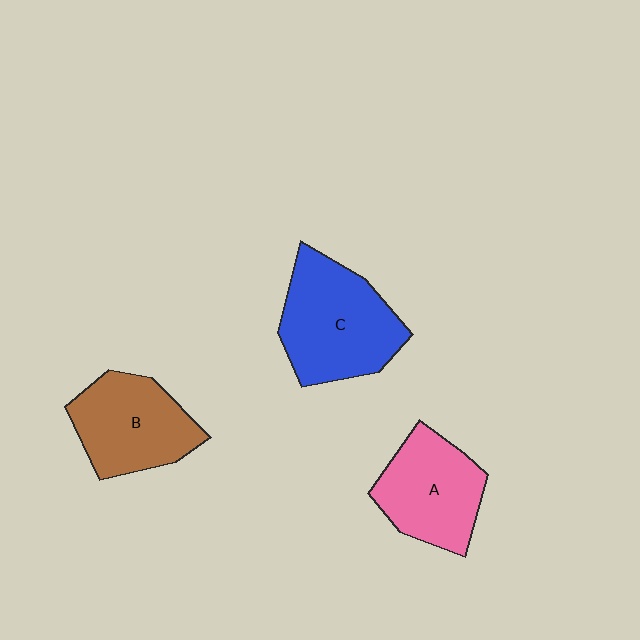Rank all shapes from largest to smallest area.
From largest to smallest: C (blue), B (brown), A (pink).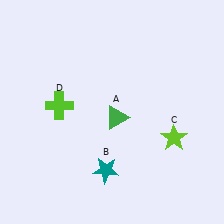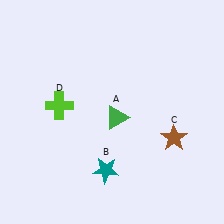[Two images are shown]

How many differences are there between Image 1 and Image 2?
There is 1 difference between the two images.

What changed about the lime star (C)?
In Image 1, C is lime. In Image 2, it changed to brown.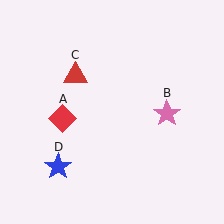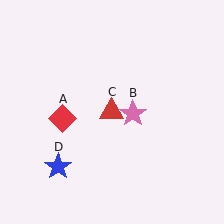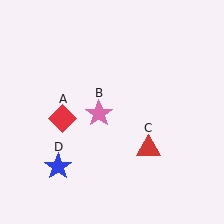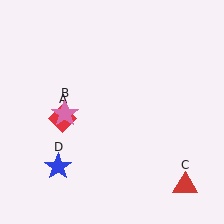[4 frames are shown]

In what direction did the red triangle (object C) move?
The red triangle (object C) moved down and to the right.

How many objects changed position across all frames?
2 objects changed position: pink star (object B), red triangle (object C).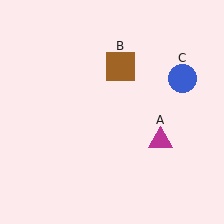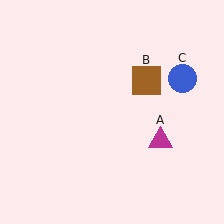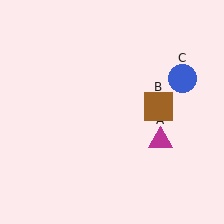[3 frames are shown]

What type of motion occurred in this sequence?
The brown square (object B) rotated clockwise around the center of the scene.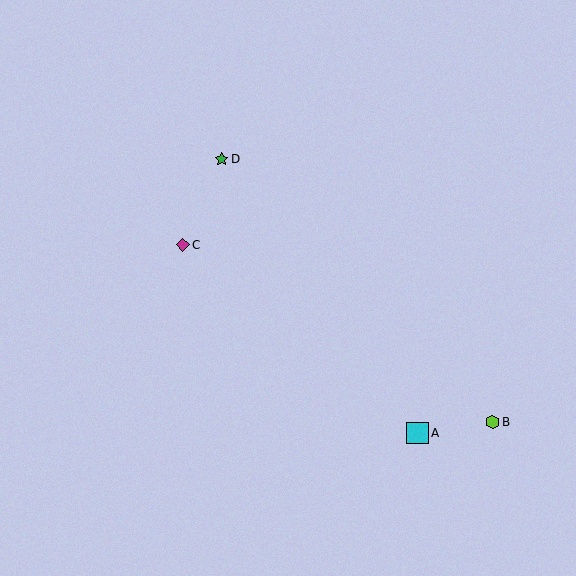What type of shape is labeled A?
Shape A is a cyan square.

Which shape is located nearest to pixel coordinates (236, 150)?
The green star (labeled D) at (221, 159) is nearest to that location.